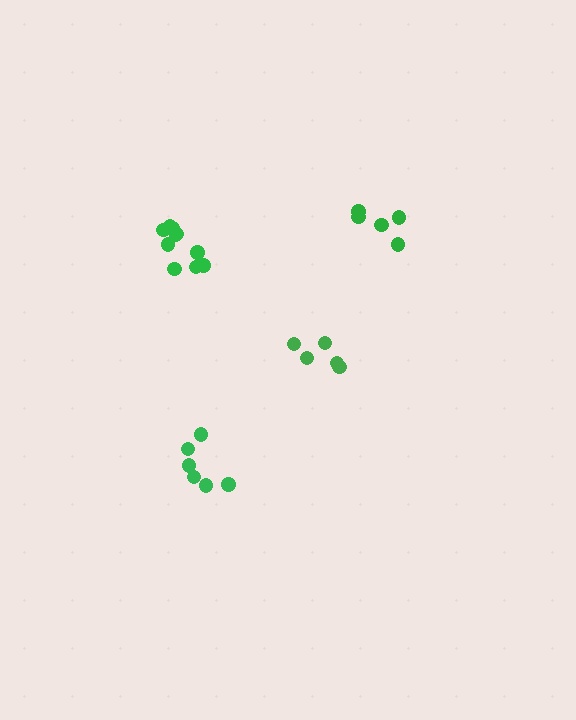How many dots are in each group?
Group 1: 5 dots, Group 2: 5 dots, Group 3: 10 dots, Group 4: 6 dots (26 total).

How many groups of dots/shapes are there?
There are 4 groups.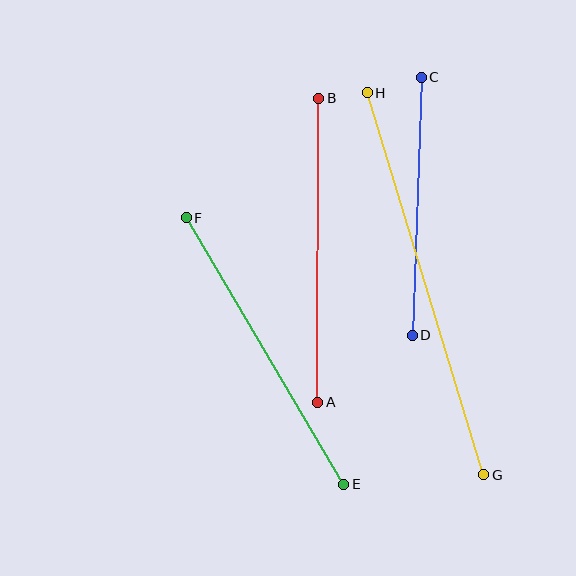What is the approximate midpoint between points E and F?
The midpoint is at approximately (265, 351) pixels.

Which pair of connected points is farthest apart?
Points G and H are farthest apart.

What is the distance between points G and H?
The distance is approximately 399 pixels.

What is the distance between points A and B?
The distance is approximately 304 pixels.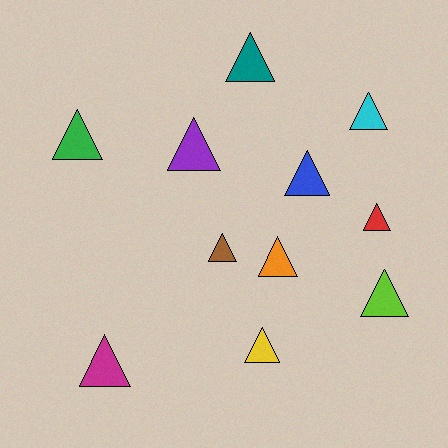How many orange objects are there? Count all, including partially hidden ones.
There is 1 orange object.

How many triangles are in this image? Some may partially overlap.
There are 11 triangles.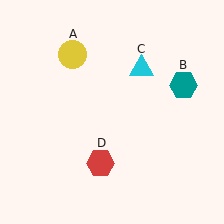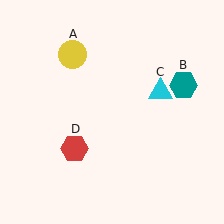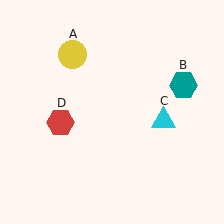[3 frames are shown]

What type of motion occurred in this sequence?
The cyan triangle (object C), red hexagon (object D) rotated clockwise around the center of the scene.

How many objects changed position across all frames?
2 objects changed position: cyan triangle (object C), red hexagon (object D).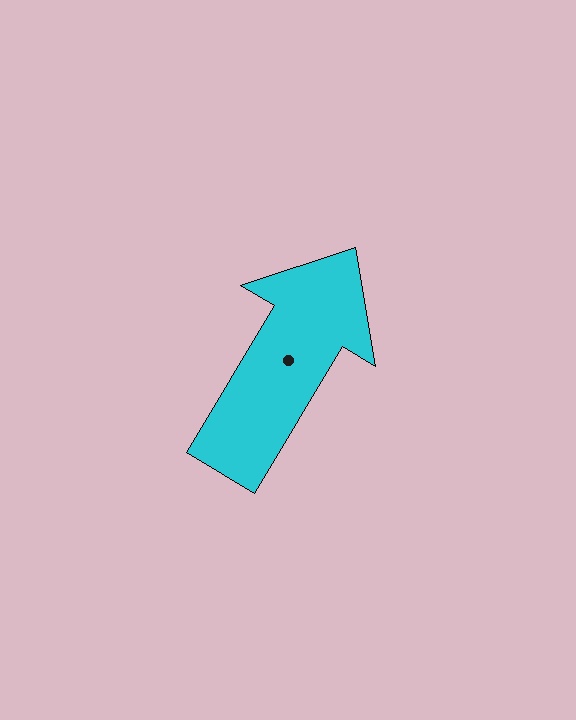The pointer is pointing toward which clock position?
Roughly 1 o'clock.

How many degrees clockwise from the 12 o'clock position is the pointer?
Approximately 31 degrees.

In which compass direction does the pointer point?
Northeast.